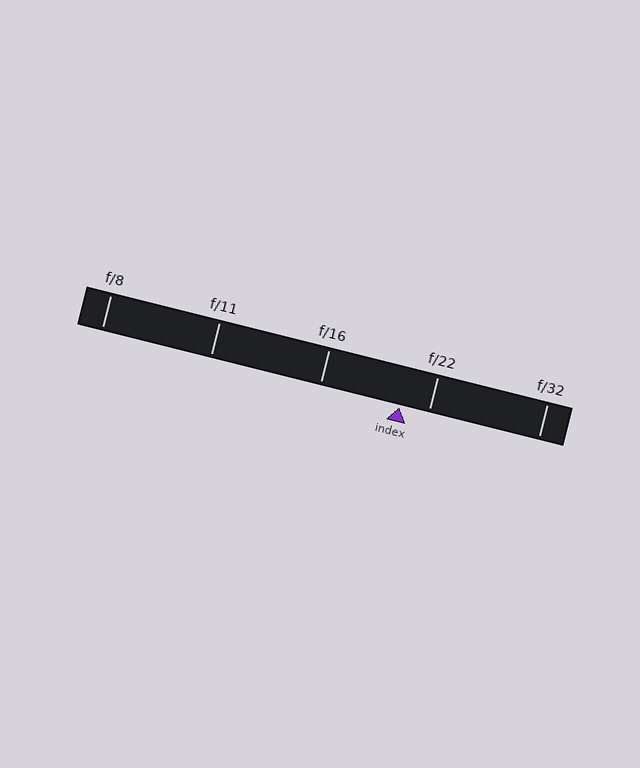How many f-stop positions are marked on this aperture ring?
There are 5 f-stop positions marked.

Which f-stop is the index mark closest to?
The index mark is closest to f/22.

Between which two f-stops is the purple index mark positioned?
The index mark is between f/16 and f/22.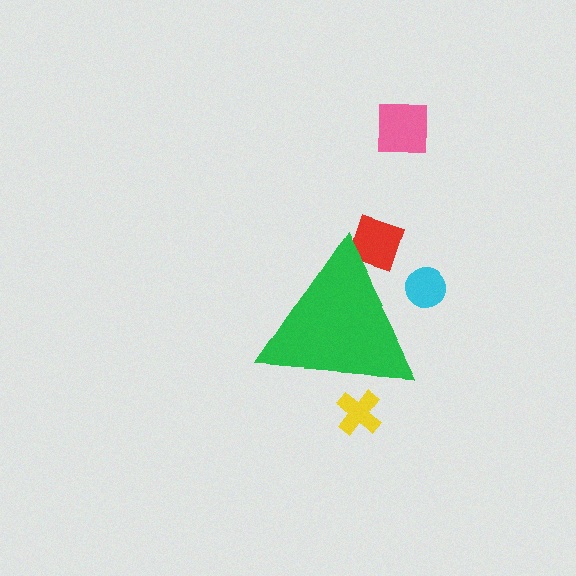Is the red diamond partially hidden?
Yes, the red diamond is partially hidden behind the green triangle.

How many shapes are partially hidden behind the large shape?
3 shapes are partially hidden.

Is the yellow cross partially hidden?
Yes, the yellow cross is partially hidden behind the green triangle.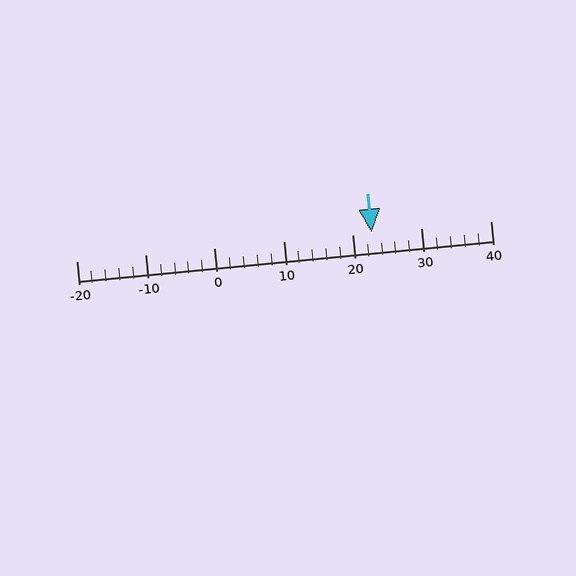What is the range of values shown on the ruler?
The ruler shows values from -20 to 40.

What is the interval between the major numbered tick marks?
The major tick marks are spaced 10 units apart.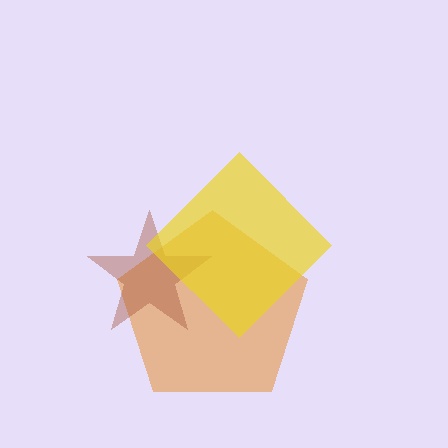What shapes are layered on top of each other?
The layered shapes are: an orange pentagon, a brown star, a yellow diamond.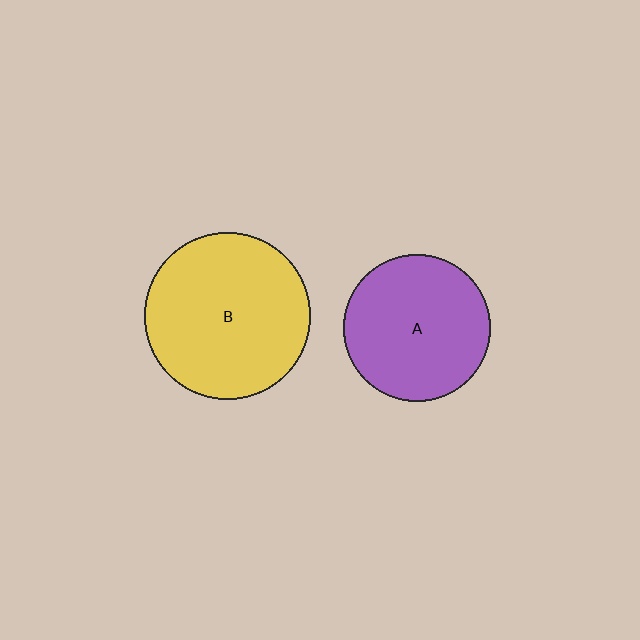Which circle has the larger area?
Circle B (yellow).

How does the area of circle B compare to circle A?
Approximately 1.3 times.